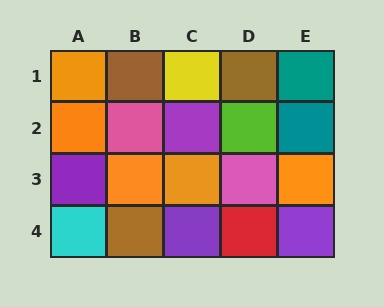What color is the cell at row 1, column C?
Yellow.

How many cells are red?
1 cell is red.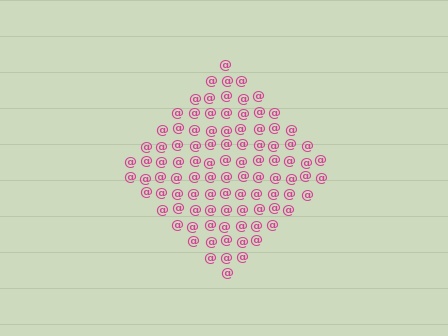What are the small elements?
The small elements are at signs.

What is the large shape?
The large shape is a diamond.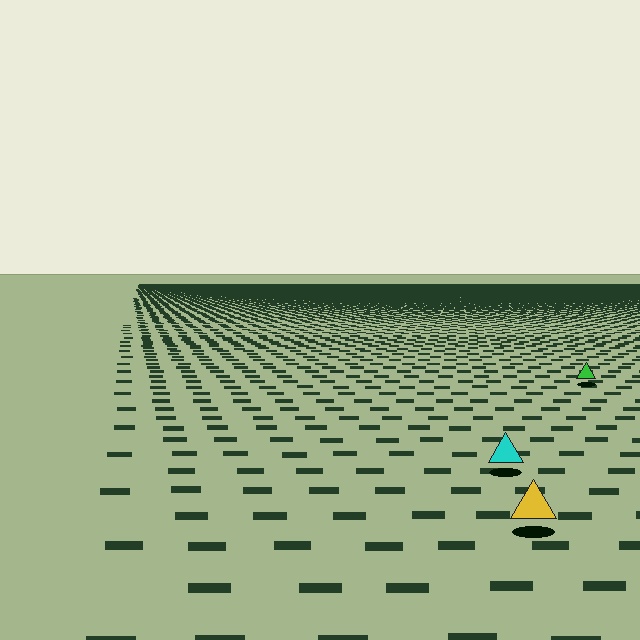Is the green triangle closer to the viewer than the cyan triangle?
No. The cyan triangle is closer — you can tell from the texture gradient: the ground texture is coarser near it.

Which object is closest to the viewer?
The yellow triangle is closest. The texture marks near it are larger and more spread out.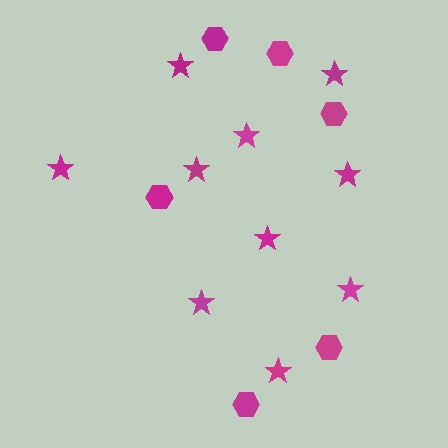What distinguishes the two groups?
There are 2 groups: one group of stars (10) and one group of hexagons (6).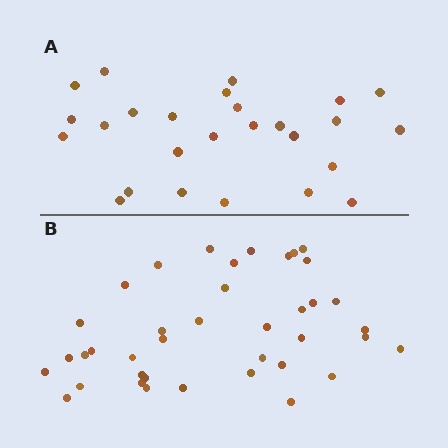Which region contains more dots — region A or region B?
Region B (the bottom region) has more dots.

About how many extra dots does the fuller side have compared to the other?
Region B has approximately 15 more dots than region A.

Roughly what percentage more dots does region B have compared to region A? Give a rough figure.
About 50% more.